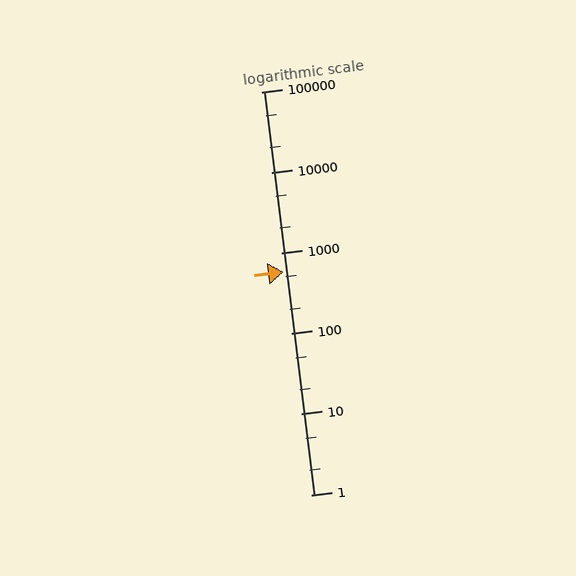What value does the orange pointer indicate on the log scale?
The pointer indicates approximately 590.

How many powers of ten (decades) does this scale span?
The scale spans 5 decades, from 1 to 100000.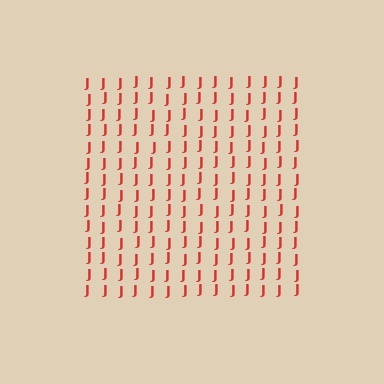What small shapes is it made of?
It is made of small letter J's.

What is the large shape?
The large shape is a square.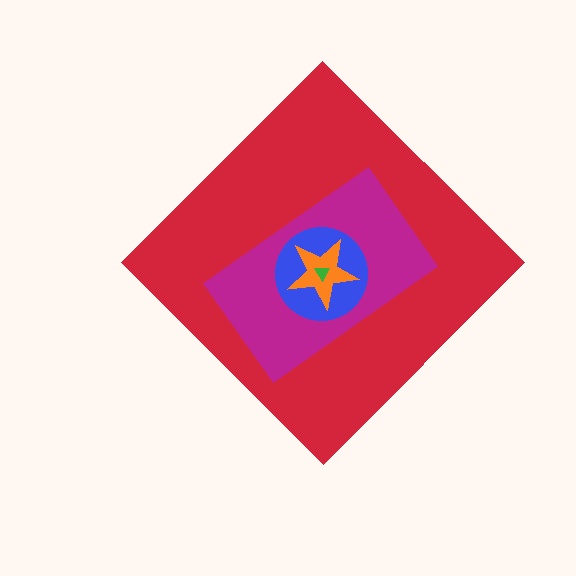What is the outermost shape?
The red diamond.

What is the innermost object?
The green triangle.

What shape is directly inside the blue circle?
The orange star.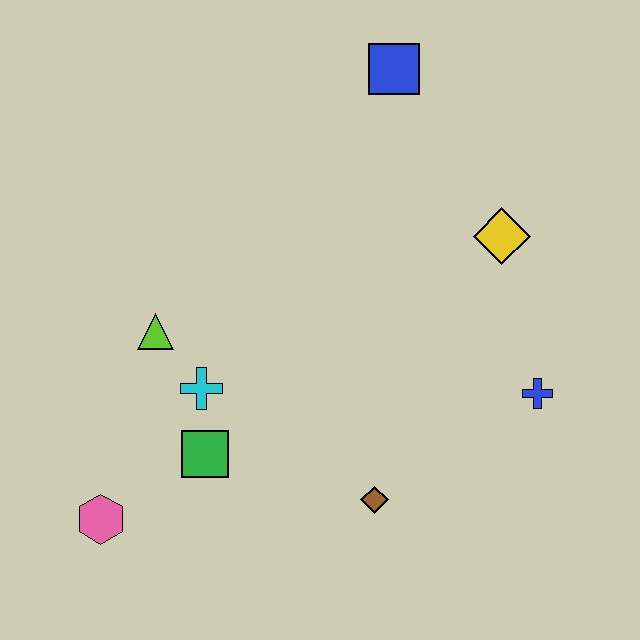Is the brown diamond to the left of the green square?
No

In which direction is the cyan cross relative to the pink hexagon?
The cyan cross is above the pink hexagon.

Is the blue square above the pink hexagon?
Yes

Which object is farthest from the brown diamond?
The blue square is farthest from the brown diamond.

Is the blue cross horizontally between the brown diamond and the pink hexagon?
No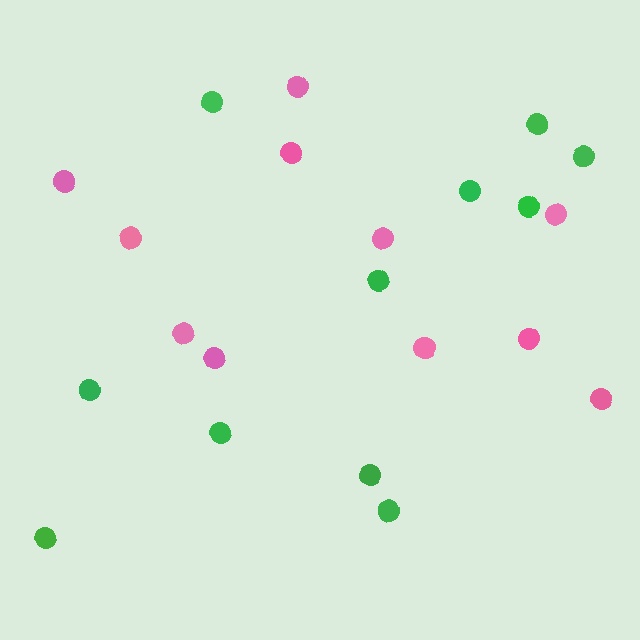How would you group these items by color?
There are 2 groups: one group of green circles (11) and one group of pink circles (11).